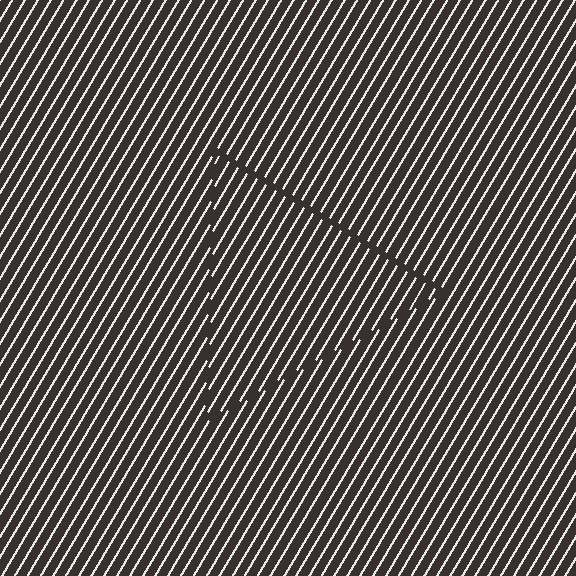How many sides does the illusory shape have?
3 sides — the line-ends trace a triangle.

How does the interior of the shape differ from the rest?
The interior of the shape contains the same grating, shifted by half a period — the contour is defined by the phase discontinuity where line-ends from the inner and outer gratings abut.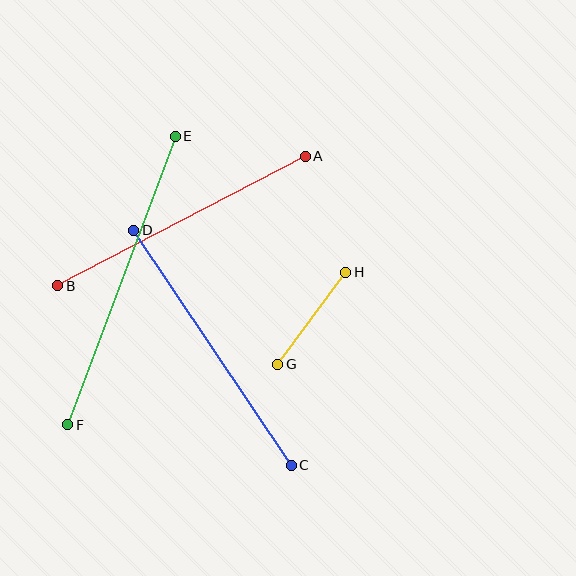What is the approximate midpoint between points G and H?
The midpoint is at approximately (312, 318) pixels.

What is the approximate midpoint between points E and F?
The midpoint is at approximately (122, 280) pixels.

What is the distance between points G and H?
The distance is approximately 115 pixels.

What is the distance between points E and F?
The distance is approximately 308 pixels.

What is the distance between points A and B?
The distance is approximately 279 pixels.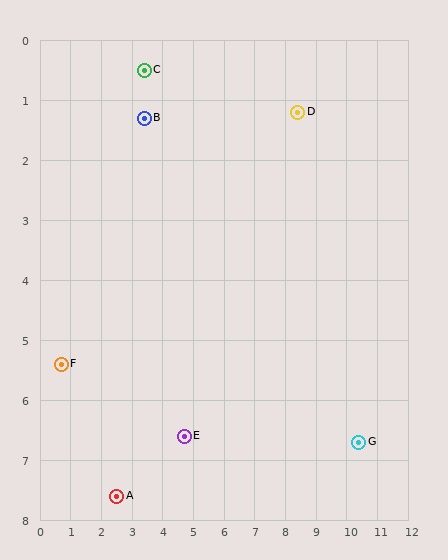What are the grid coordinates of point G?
Point G is at approximately (10.4, 6.7).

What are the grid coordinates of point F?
Point F is at approximately (0.7, 5.4).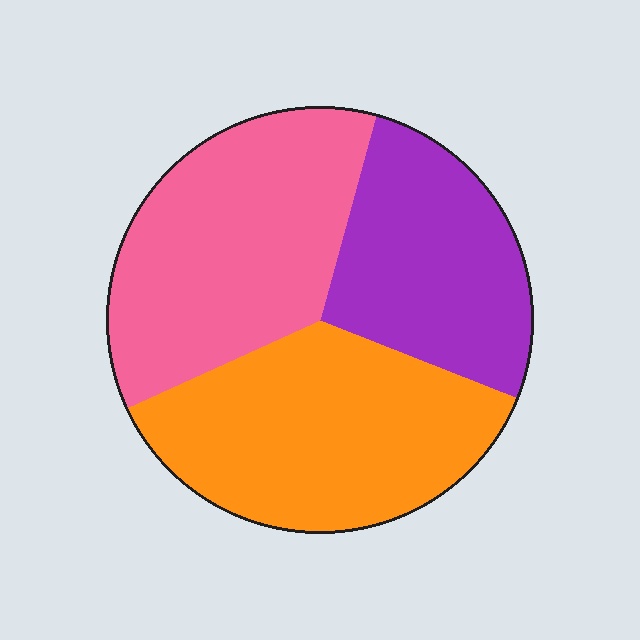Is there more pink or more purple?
Pink.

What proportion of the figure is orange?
Orange covers around 35% of the figure.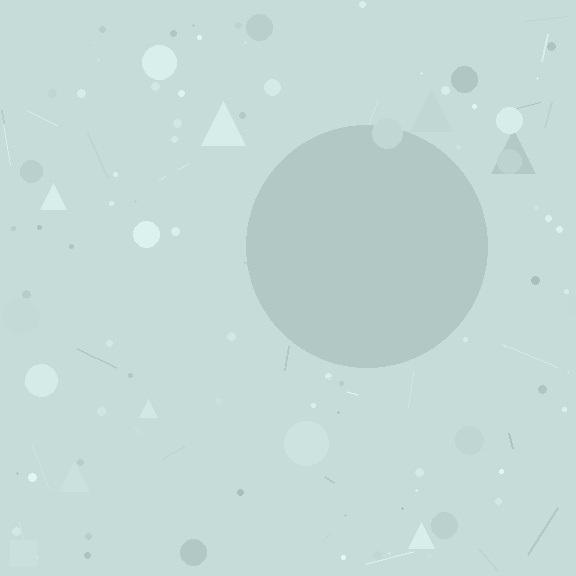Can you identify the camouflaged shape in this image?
The camouflaged shape is a circle.